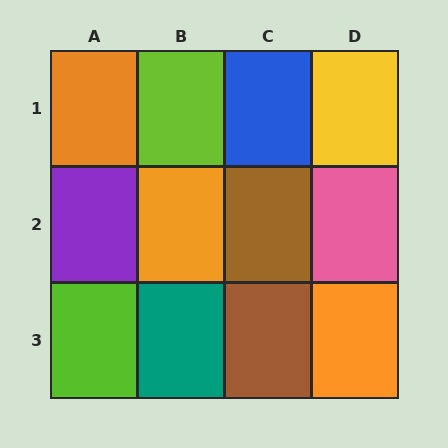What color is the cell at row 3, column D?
Orange.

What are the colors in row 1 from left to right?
Orange, lime, blue, yellow.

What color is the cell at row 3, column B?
Teal.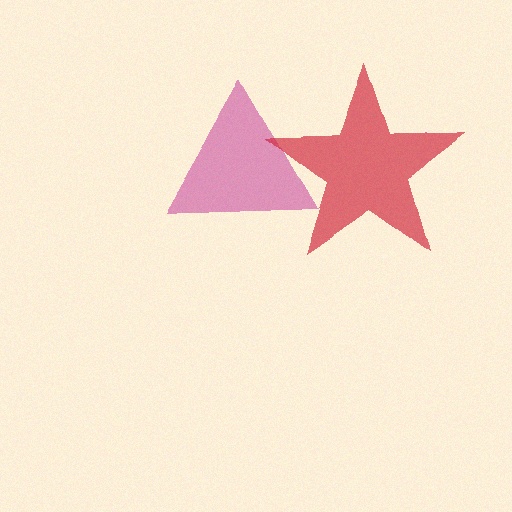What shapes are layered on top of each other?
The layered shapes are: a magenta triangle, a red star.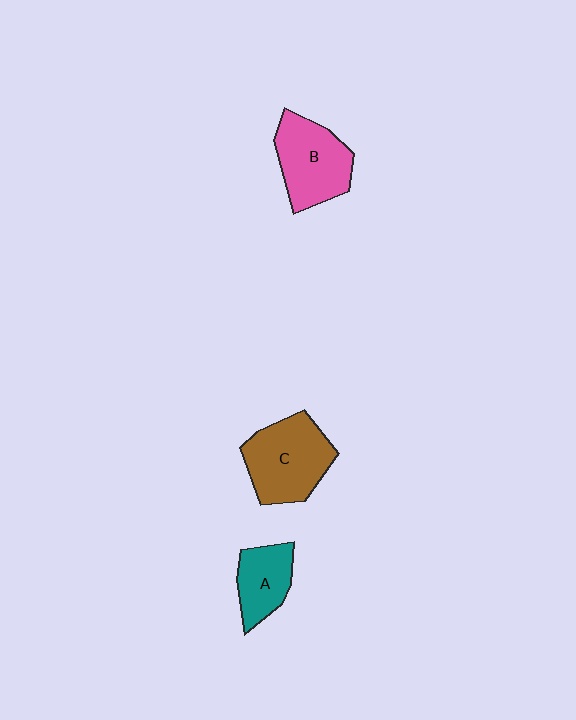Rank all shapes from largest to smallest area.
From largest to smallest: C (brown), B (pink), A (teal).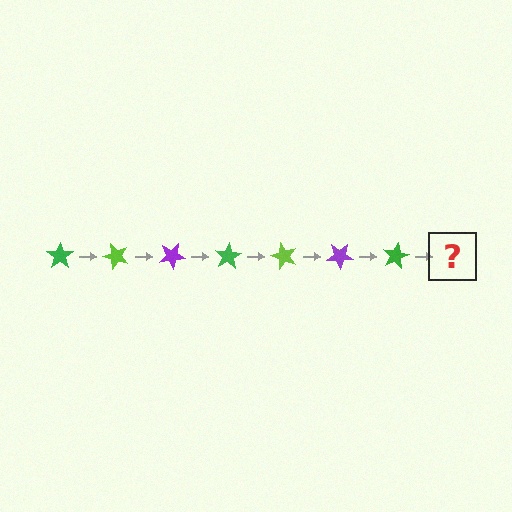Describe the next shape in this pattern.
It should be a lime star, rotated 350 degrees from the start.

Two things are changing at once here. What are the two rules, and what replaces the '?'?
The two rules are that it rotates 50 degrees each step and the color cycles through green, lime, and purple. The '?' should be a lime star, rotated 350 degrees from the start.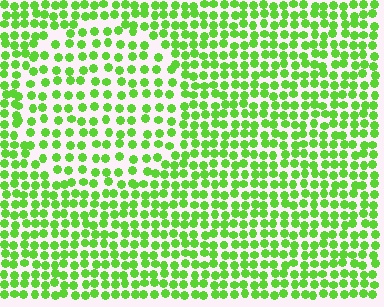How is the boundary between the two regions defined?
The boundary is defined by a change in element density (approximately 1.6x ratio). All elements are the same color, size, and shape.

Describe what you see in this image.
The image contains small lime elements arranged at two different densities. A circle-shaped region is visible where the elements are less densely packed than the surrounding area.